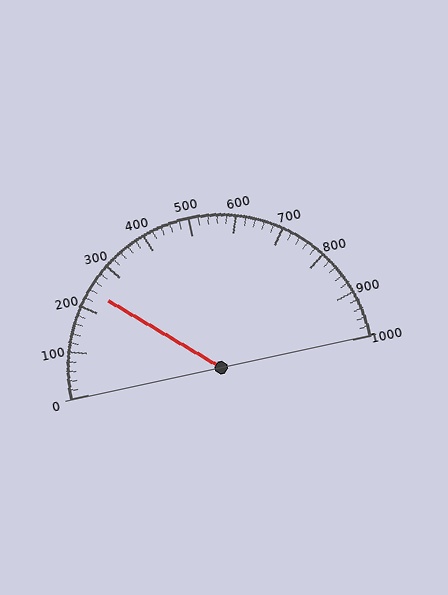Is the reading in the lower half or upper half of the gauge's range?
The reading is in the lower half of the range (0 to 1000).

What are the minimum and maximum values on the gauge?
The gauge ranges from 0 to 1000.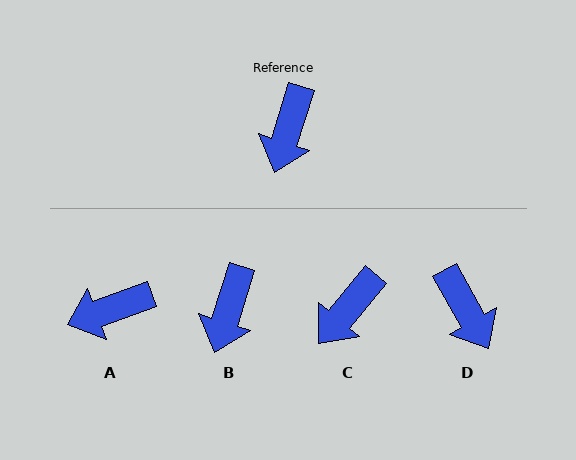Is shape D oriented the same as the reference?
No, it is off by about 47 degrees.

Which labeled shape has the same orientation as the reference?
B.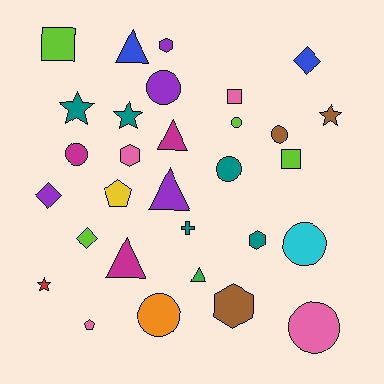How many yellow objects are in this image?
There is 1 yellow object.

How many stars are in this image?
There are 4 stars.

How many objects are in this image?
There are 30 objects.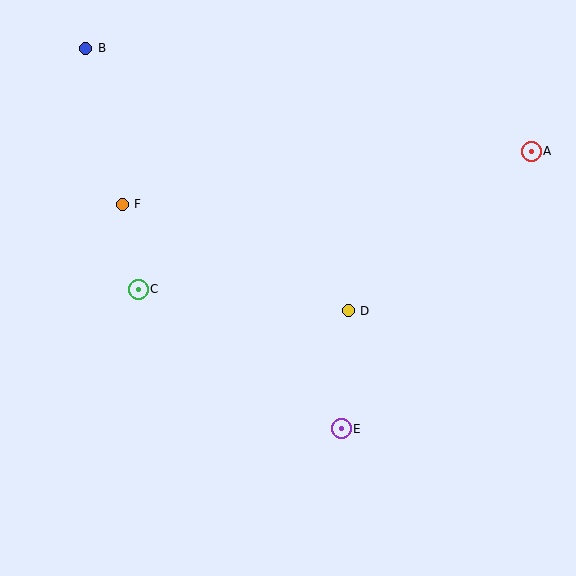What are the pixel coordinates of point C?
Point C is at (138, 289).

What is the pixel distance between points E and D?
The distance between E and D is 118 pixels.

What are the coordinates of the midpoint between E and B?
The midpoint between E and B is at (214, 239).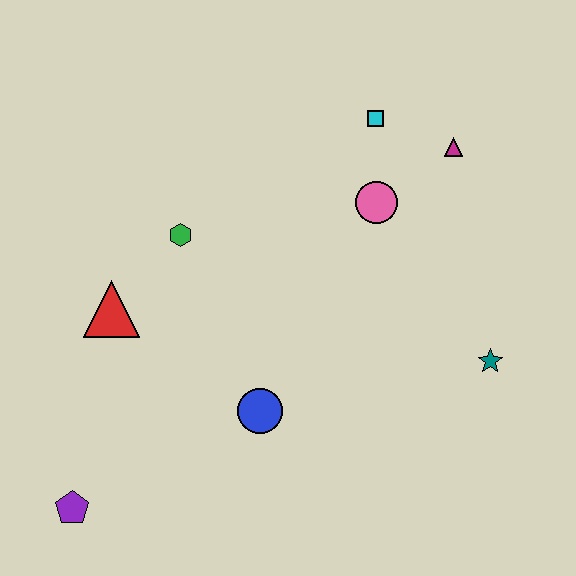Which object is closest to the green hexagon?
The red triangle is closest to the green hexagon.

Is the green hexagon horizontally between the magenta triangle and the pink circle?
No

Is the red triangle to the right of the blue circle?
No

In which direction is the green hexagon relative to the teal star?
The green hexagon is to the left of the teal star.